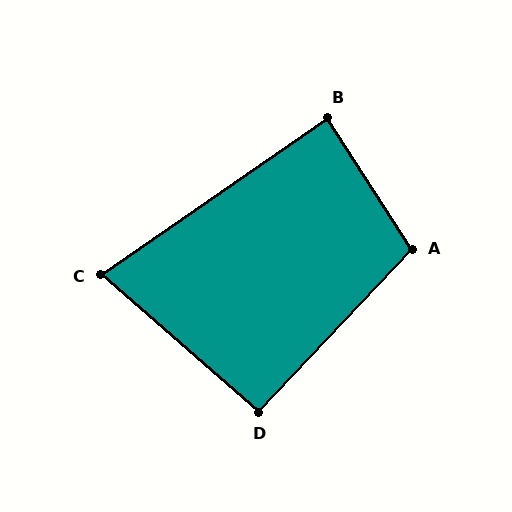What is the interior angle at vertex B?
Approximately 88 degrees (approximately right).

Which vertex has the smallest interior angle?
C, at approximately 76 degrees.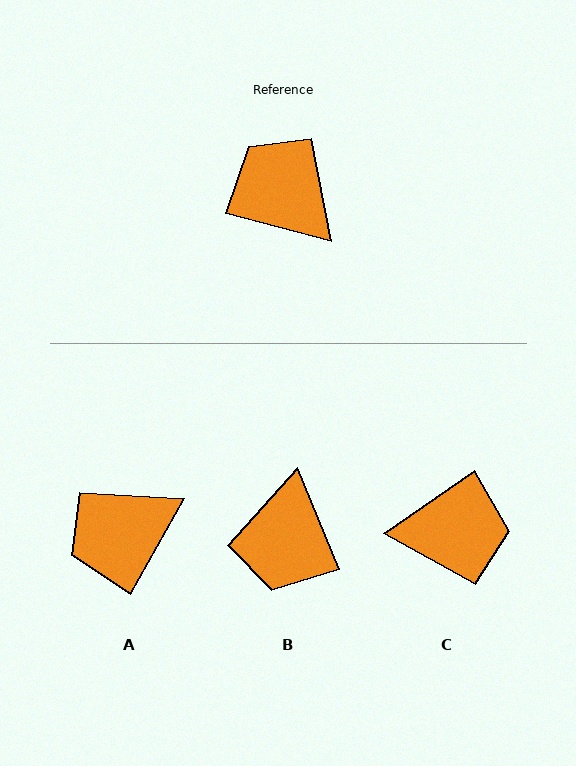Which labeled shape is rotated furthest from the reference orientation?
C, about 130 degrees away.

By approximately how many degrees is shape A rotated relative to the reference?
Approximately 76 degrees counter-clockwise.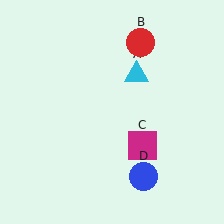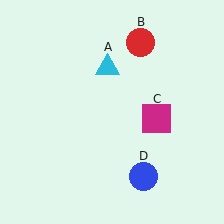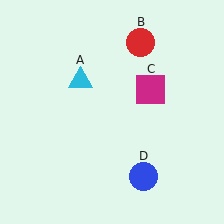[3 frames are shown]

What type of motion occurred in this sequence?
The cyan triangle (object A), magenta square (object C) rotated counterclockwise around the center of the scene.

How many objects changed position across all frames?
2 objects changed position: cyan triangle (object A), magenta square (object C).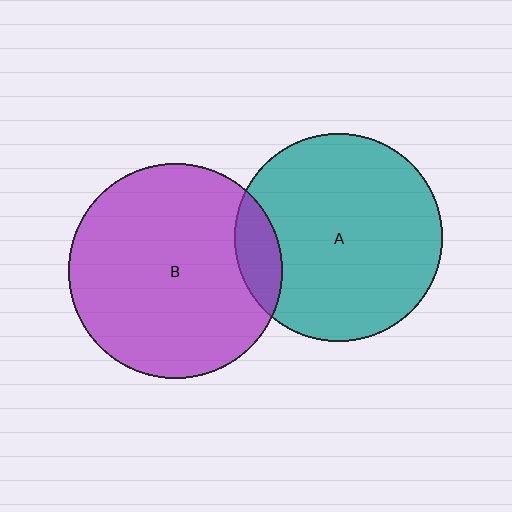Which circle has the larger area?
Circle B (purple).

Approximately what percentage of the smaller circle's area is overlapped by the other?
Approximately 10%.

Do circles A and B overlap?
Yes.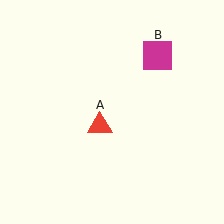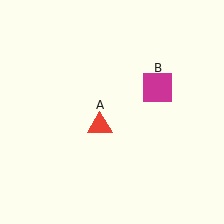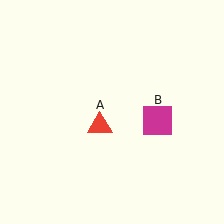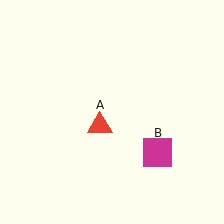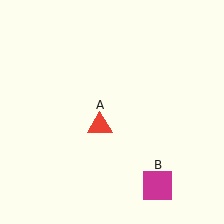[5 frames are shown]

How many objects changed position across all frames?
1 object changed position: magenta square (object B).